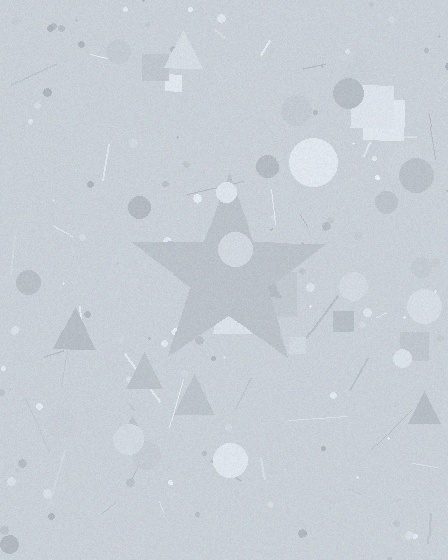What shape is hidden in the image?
A star is hidden in the image.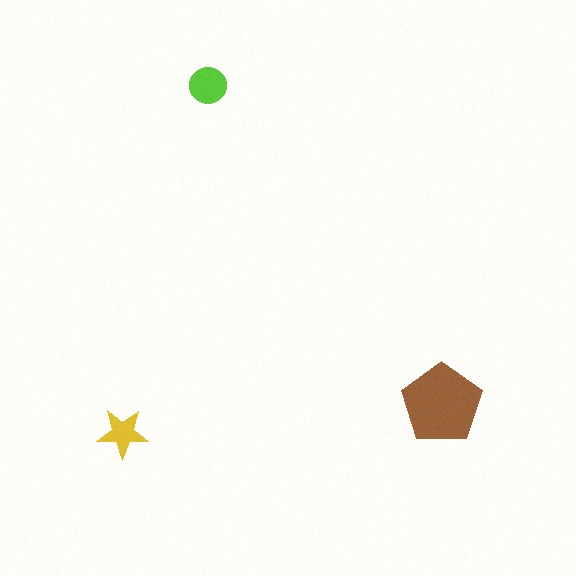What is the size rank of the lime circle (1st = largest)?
2nd.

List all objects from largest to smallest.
The brown pentagon, the lime circle, the yellow star.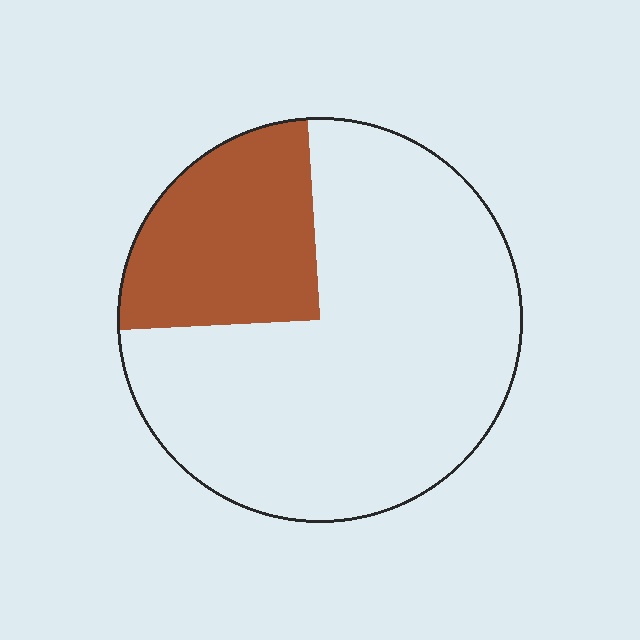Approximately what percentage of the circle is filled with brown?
Approximately 25%.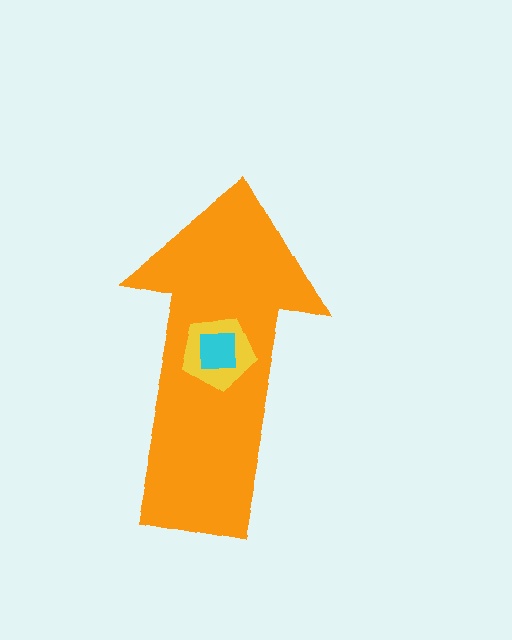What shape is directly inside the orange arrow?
The yellow pentagon.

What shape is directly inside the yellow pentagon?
The cyan square.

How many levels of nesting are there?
3.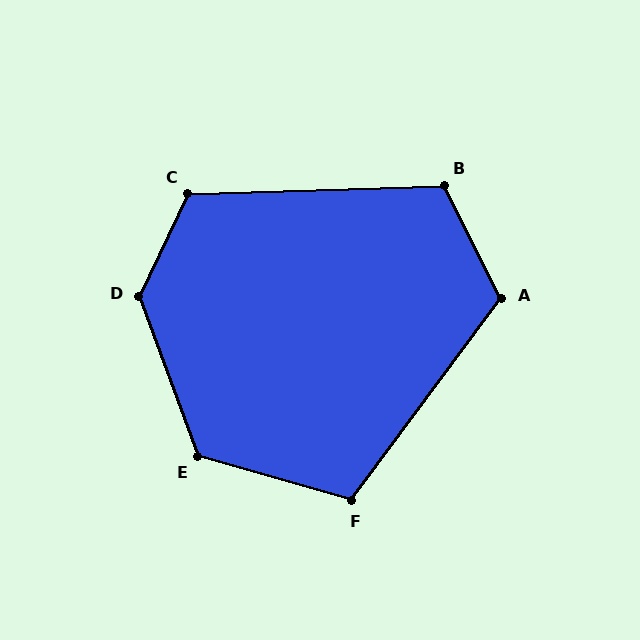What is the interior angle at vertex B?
Approximately 115 degrees (obtuse).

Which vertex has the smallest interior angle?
F, at approximately 111 degrees.